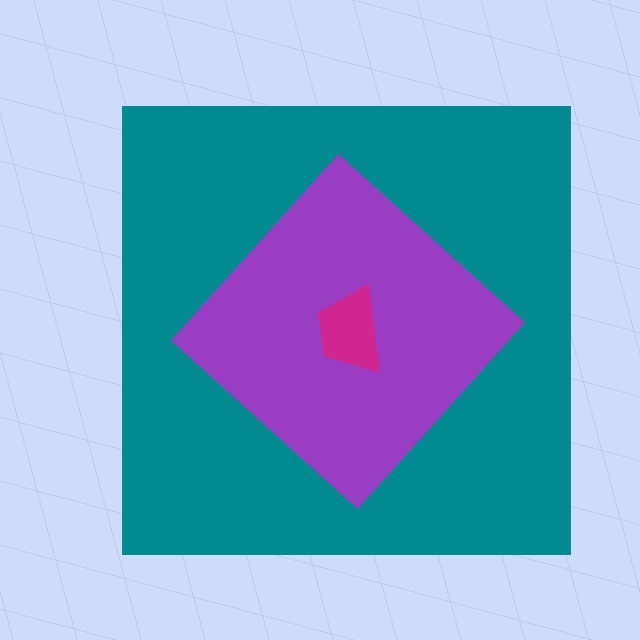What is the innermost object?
The magenta trapezoid.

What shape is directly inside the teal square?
The purple diamond.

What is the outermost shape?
The teal square.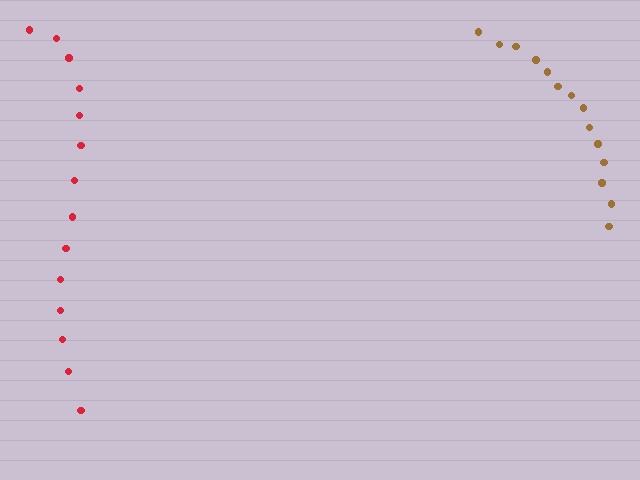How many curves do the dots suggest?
There are 2 distinct paths.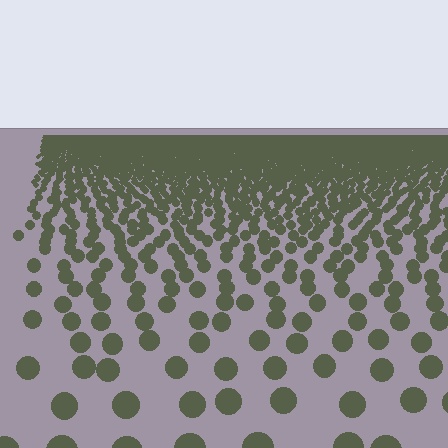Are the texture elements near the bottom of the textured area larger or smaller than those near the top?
Larger. Near the bottom, elements are closer to the viewer and appear at a bigger on-screen size.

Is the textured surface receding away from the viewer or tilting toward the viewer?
The surface is receding away from the viewer. Texture elements get smaller and denser toward the top.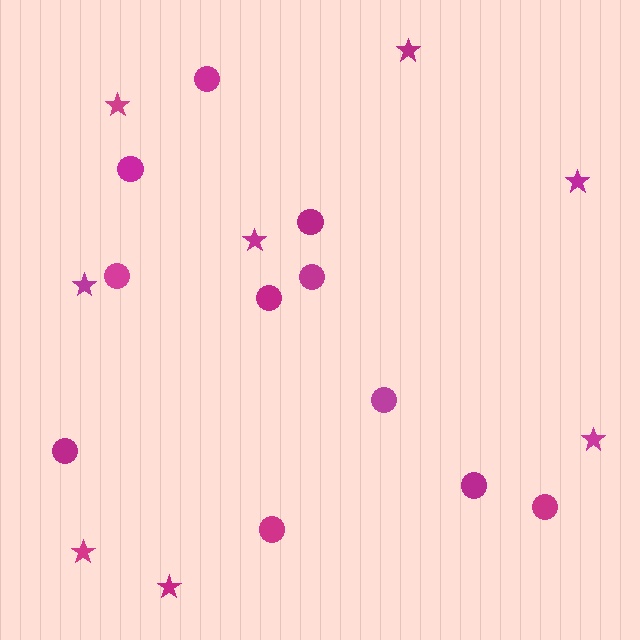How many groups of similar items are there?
There are 2 groups: one group of stars (8) and one group of circles (11).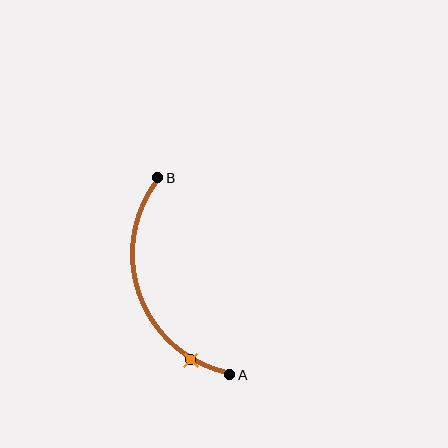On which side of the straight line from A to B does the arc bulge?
The arc bulges to the left of the straight line connecting A and B.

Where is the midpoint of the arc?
The arc midpoint is the point on the curve farthest from the straight line joining A and B. It sits to the left of that line.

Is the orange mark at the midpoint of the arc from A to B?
No. The orange mark lies on the arc but is closer to endpoint A. The arc midpoint would be at the point on the curve equidistant along the arc from both A and B.